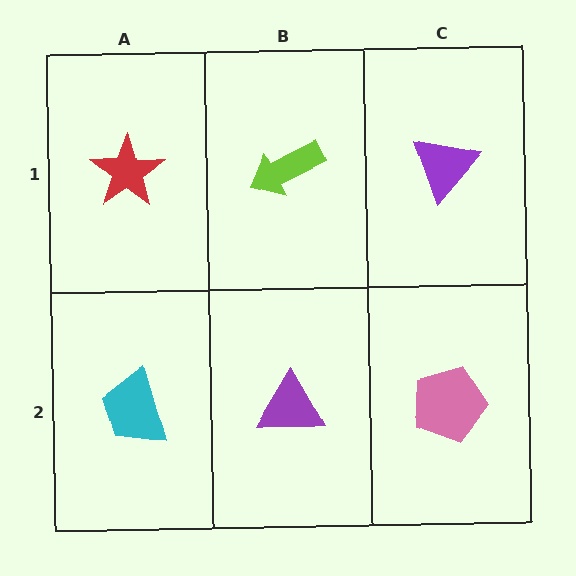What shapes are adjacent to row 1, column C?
A pink pentagon (row 2, column C), a lime arrow (row 1, column B).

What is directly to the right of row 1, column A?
A lime arrow.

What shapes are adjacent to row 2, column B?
A lime arrow (row 1, column B), a cyan trapezoid (row 2, column A), a pink pentagon (row 2, column C).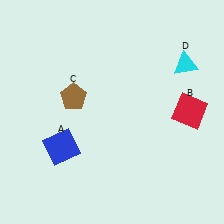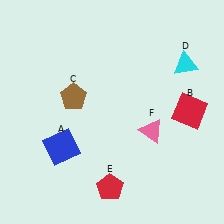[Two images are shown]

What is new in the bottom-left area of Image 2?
A red pentagon (E) was added in the bottom-left area of Image 2.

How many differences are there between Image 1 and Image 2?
There are 2 differences between the two images.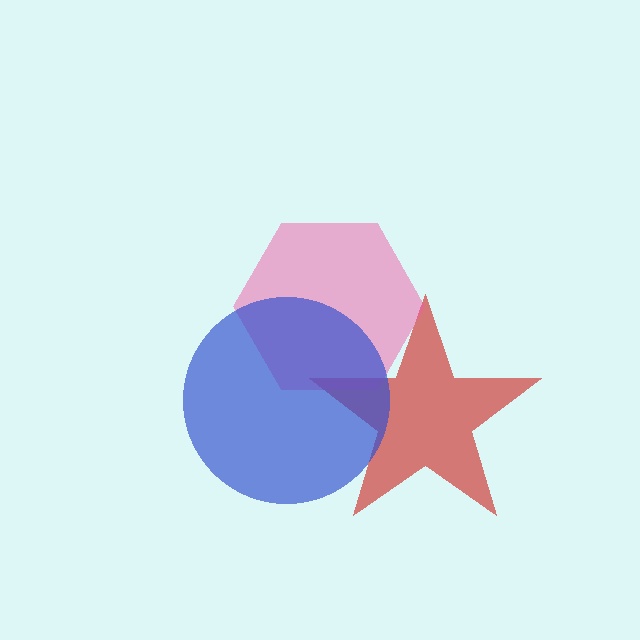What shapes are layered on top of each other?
The layered shapes are: a red star, a pink hexagon, a blue circle.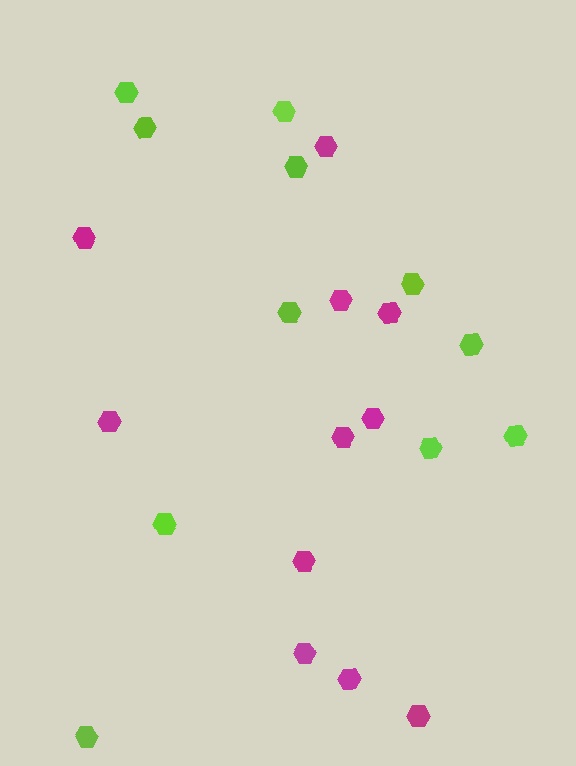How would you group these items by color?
There are 2 groups: one group of magenta hexagons (11) and one group of lime hexagons (11).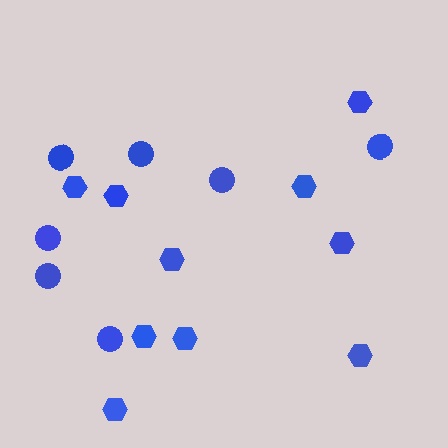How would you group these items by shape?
There are 2 groups: one group of hexagons (10) and one group of circles (7).